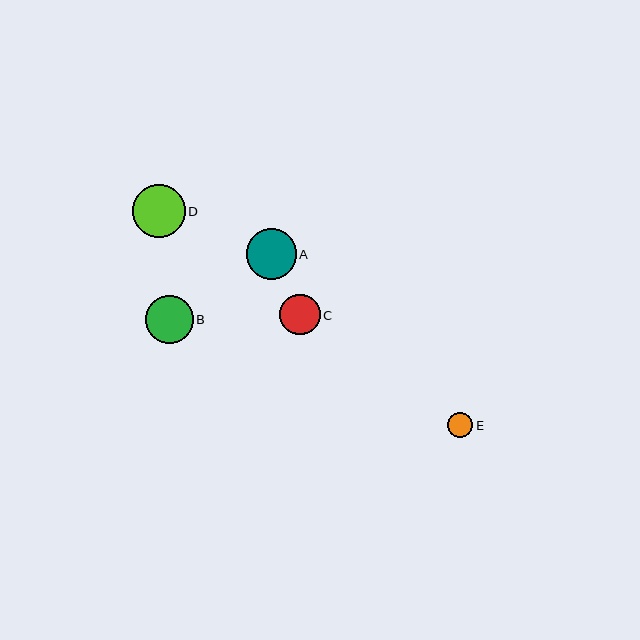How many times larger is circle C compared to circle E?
Circle C is approximately 1.6 times the size of circle E.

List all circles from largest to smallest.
From largest to smallest: D, A, B, C, E.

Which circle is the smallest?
Circle E is the smallest with a size of approximately 25 pixels.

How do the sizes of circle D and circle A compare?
Circle D and circle A are approximately the same size.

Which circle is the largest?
Circle D is the largest with a size of approximately 53 pixels.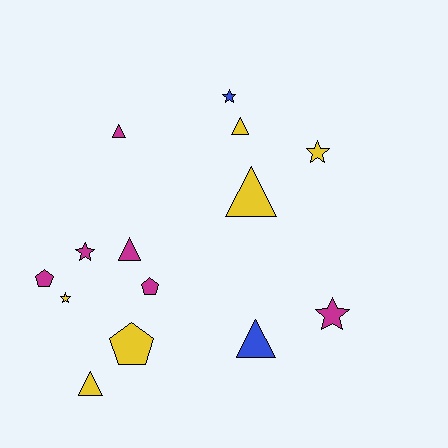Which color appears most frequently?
Yellow, with 6 objects.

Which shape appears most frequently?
Triangle, with 6 objects.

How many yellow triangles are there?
There are 3 yellow triangles.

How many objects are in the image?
There are 14 objects.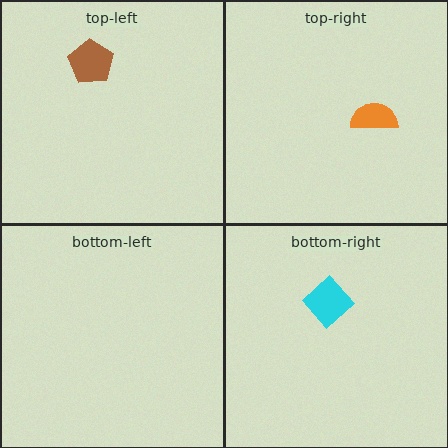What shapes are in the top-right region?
The orange semicircle.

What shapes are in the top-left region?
The brown pentagon.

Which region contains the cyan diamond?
The bottom-right region.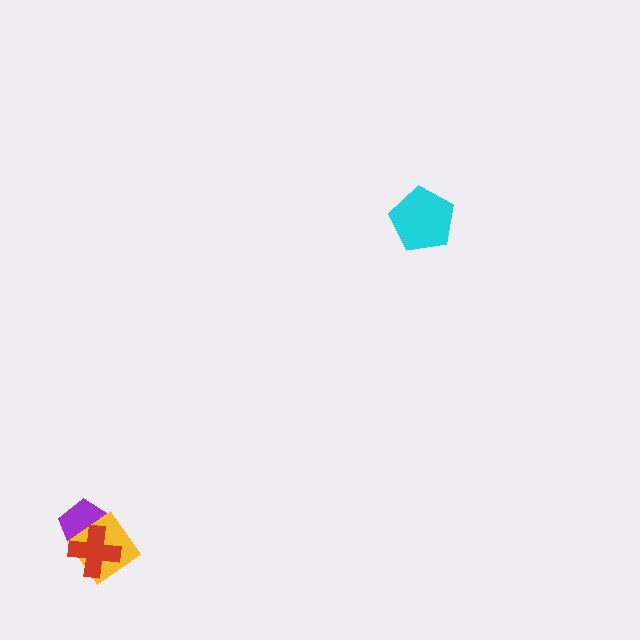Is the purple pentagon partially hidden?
Yes, it is partially covered by another shape.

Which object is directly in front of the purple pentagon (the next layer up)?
The yellow diamond is directly in front of the purple pentagon.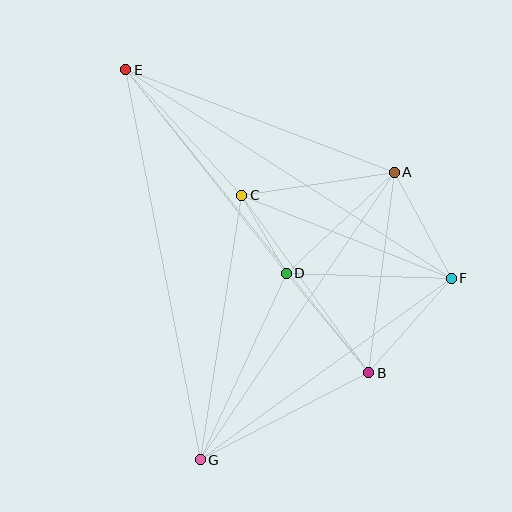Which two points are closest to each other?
Points C and D are closest to each other.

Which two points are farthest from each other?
Points E and G are farthest from each other.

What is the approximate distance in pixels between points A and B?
The distance between A and B is approximately 202 pixels.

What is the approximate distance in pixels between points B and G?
The distance between B and G is approximately 190 pixels.